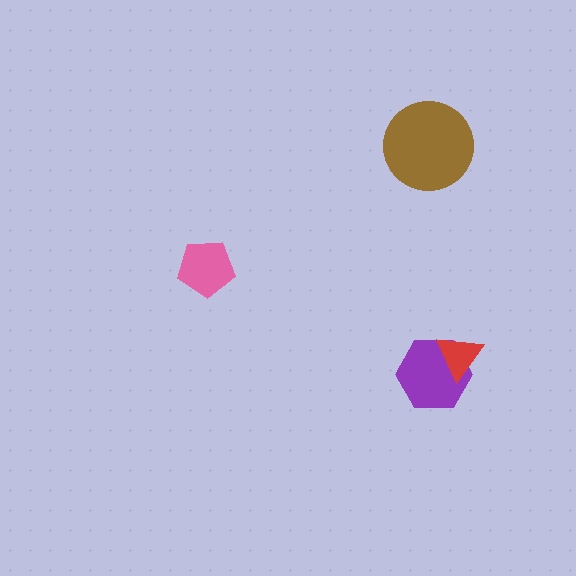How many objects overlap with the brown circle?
0 objects overlap with the brown circle.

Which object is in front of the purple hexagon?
The red triangle is in front of the purple hexagon.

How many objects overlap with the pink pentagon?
0 objects overlap with the pink pentagon.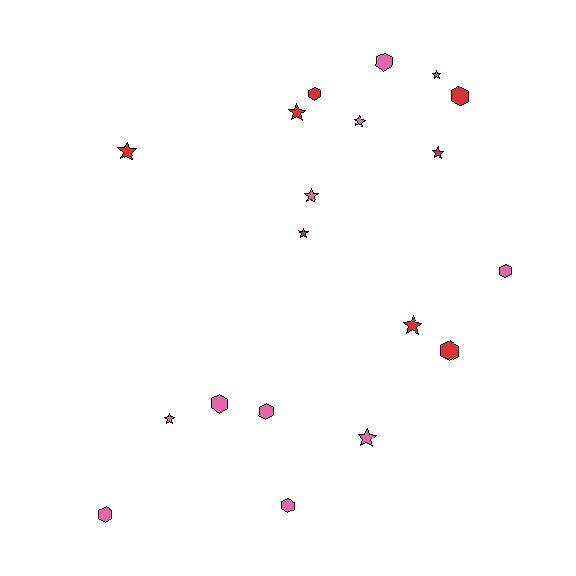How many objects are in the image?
There are 19 objects.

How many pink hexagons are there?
There are 6 pink hexagons.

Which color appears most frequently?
Pink, with 11 objects.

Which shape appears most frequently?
Star, with 10 objects.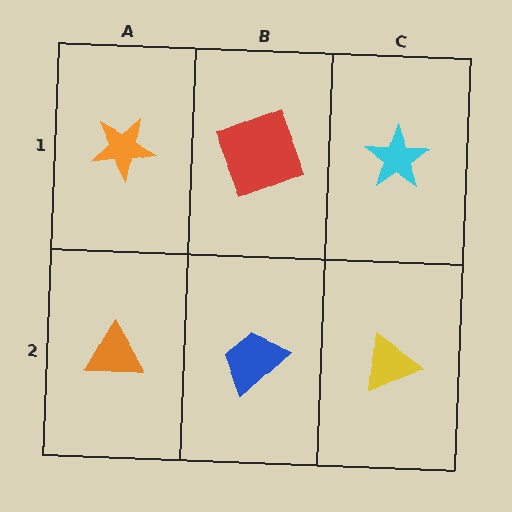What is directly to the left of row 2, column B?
An orange triangle.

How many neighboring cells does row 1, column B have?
3.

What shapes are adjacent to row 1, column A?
An orange triangle (row 2, column A), a red square (row 1, column B).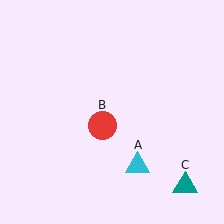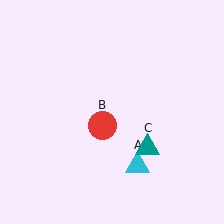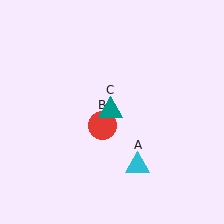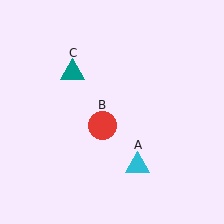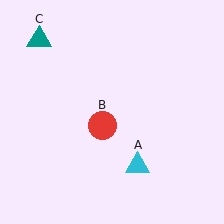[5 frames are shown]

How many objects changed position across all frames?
1 object changed position: teal triangle (object C).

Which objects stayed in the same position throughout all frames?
Cyan triangle (object A) and red circle (object B) remained stationary.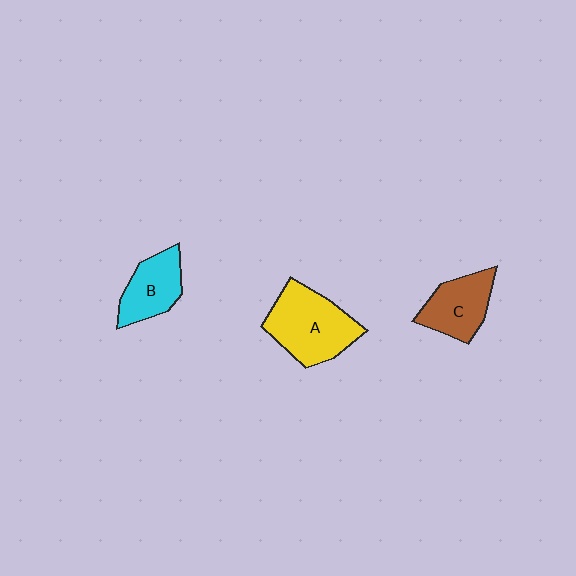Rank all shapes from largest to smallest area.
From largest to smallest: A (yellow), C (brown), B (cyan).